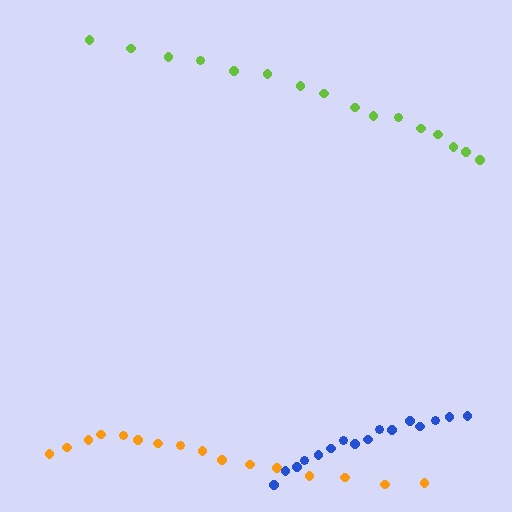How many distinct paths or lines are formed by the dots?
There are 3 distinct paths.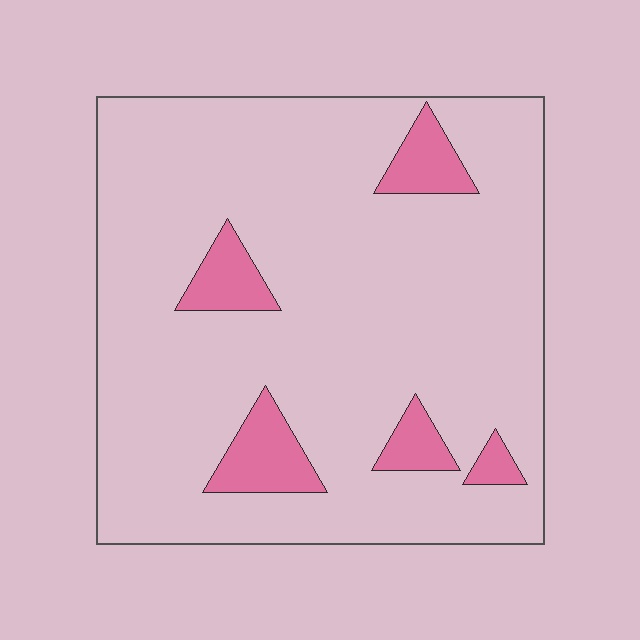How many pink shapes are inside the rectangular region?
5.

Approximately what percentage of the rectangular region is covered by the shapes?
Approximately 10%.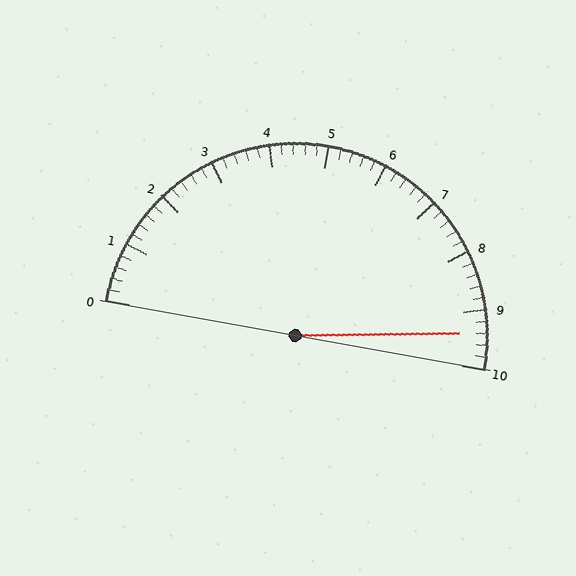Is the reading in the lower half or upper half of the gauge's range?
The reading is in the upper half of the range (0 to 10).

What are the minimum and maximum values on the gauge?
The gauge ranges from 0 to 10.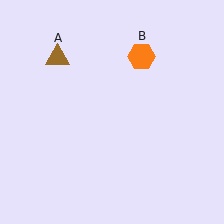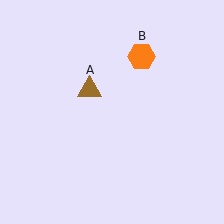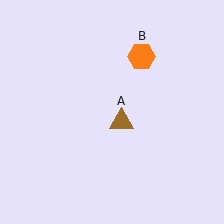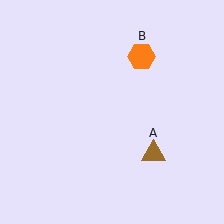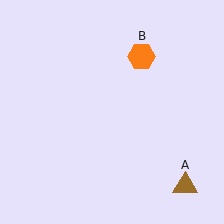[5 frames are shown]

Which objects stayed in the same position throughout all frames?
Orange hexagon (object B) remained stationary.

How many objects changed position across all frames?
1 object changed position: brown triangle (object A).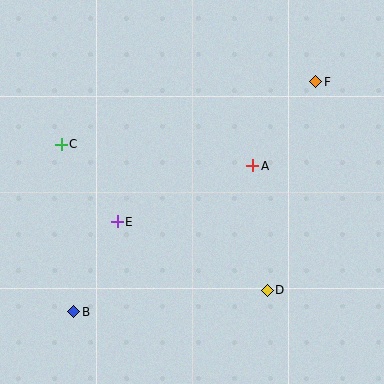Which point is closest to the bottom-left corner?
Point B is closest to the bottom-left corner.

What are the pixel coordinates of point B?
Point B is at (74, 312).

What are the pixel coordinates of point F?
Point F is at (316, 82).